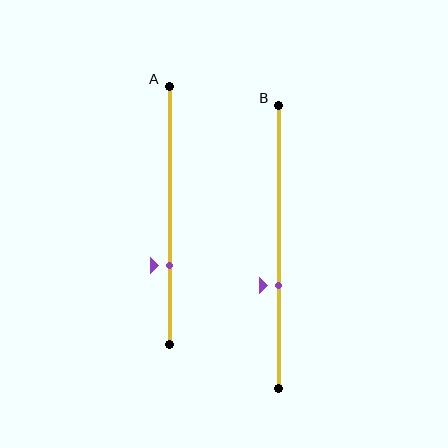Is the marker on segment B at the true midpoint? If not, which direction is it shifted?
No, the marker on segment B is shifted downward by about 14% of the segment length.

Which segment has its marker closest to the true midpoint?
Segment B has its marker closest to the true midpoint.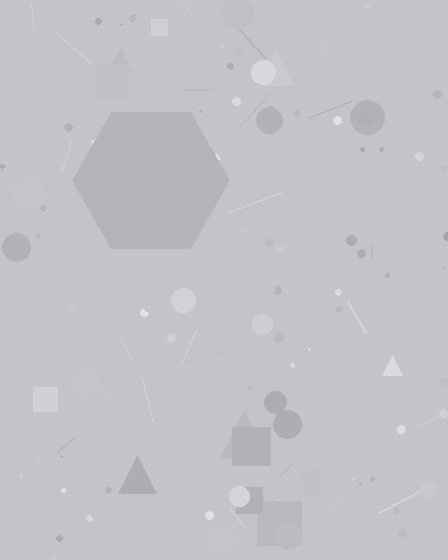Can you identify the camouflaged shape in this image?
The camouflaged shape is a hexagon.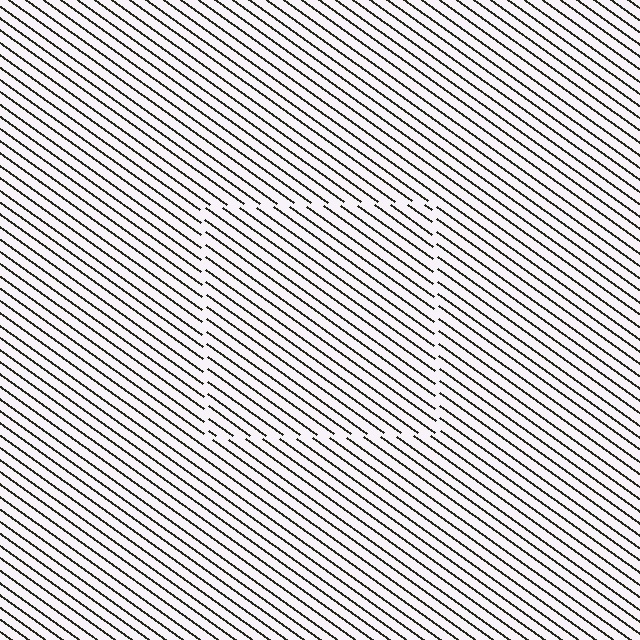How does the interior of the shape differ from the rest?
The interior of the shape contains the same grating, shifted by half a period — the contour is defined by the phase discontinuity where line-ends from the inner and outer gratings abut.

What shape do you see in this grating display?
An illusory square. The interior of the shape contains the same grating, shifted by half a period — the contour is defined by the phase discontinuity where line-ends from the inner and outer gratings abut.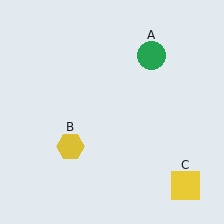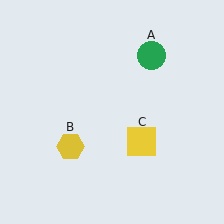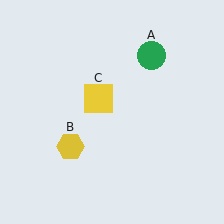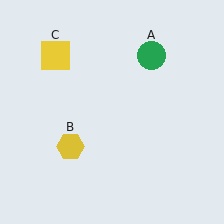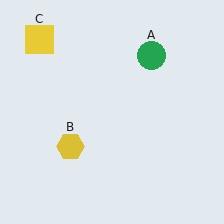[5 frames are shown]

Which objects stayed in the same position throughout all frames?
Green circle (object A) and yellow hexagon (object B) remained stationary.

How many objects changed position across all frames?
1 object changed position: yellow square (object C).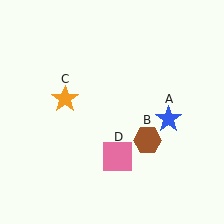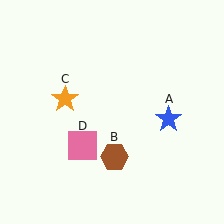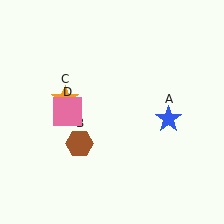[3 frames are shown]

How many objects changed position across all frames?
2 objects changed position: brown hexagon (object B), pink square (object D).